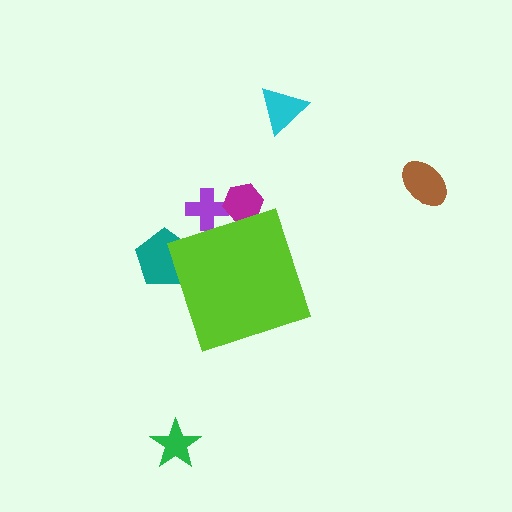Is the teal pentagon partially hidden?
Yes, the teal pentagon is partially hidden behind the lime diamond.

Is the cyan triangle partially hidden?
No, the cyan triangle is fully visible.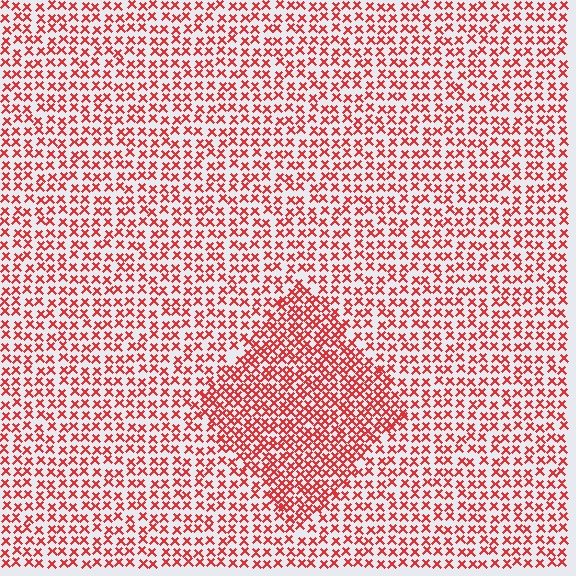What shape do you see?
I see a diamond.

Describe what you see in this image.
The image contains small red elements arranged at two different densities. A diamond-shaped region is visible where the elements are more densely packed than the surrounding area.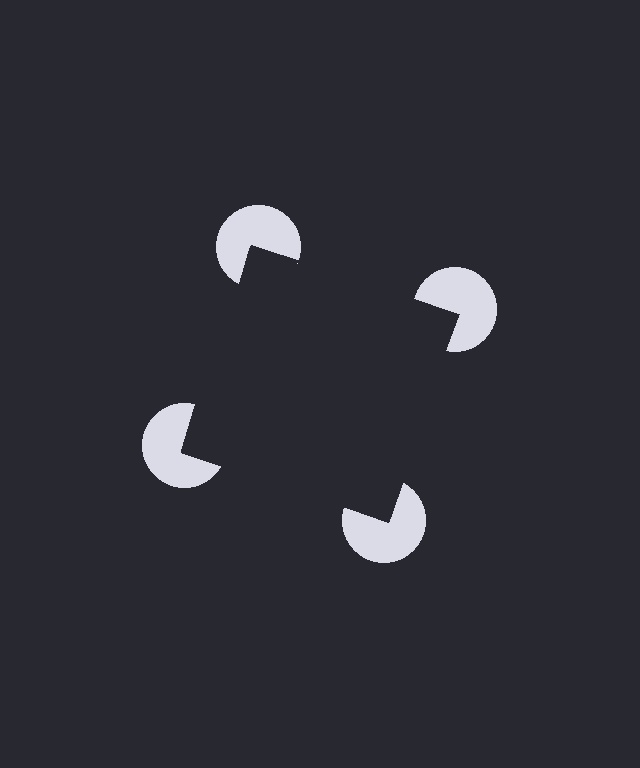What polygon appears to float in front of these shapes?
An illusory square — its edges are inferred from the aligned wedge cuts in the pac-man discs, not physically drawn.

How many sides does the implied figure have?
4 sides.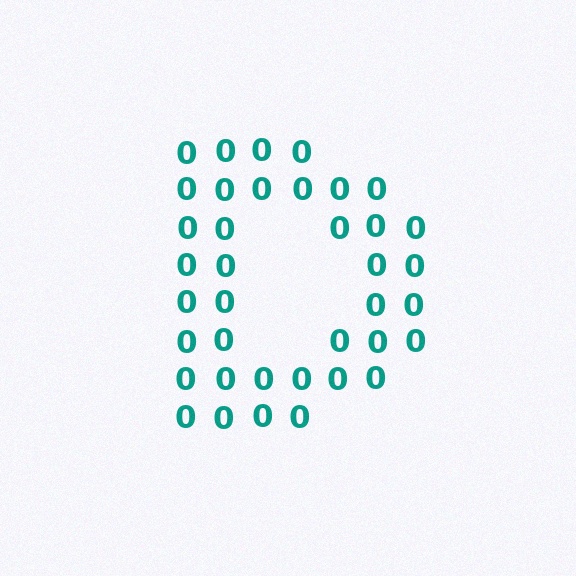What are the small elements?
The small elements are digit 0's.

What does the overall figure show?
The overall figure shows the letter D.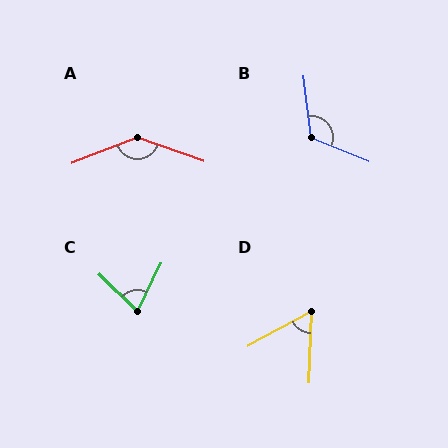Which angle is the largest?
A, at approximately 139 degrees.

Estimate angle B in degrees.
Approximately 119 degrees.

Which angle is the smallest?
D, at approximately 59 degrees.